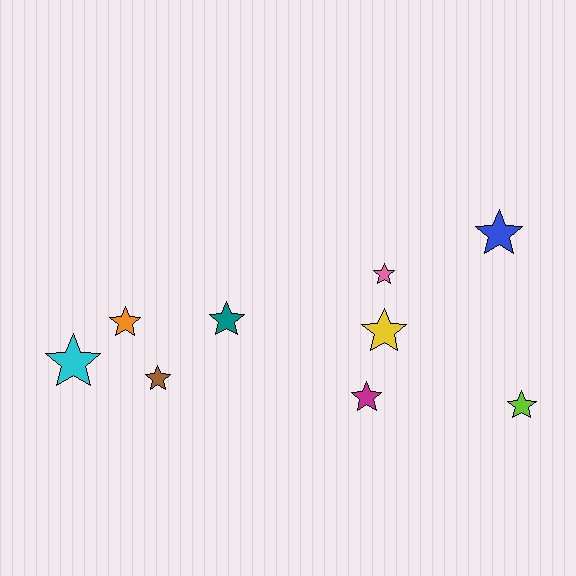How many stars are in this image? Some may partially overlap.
There are 9 stars.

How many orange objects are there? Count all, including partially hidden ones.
There is 1 orange object.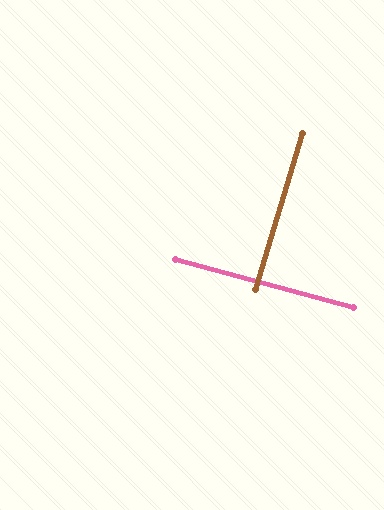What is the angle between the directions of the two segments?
Approximately 88 degrees.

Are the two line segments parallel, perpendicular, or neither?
Perpendicular — they meet at approximately 88°.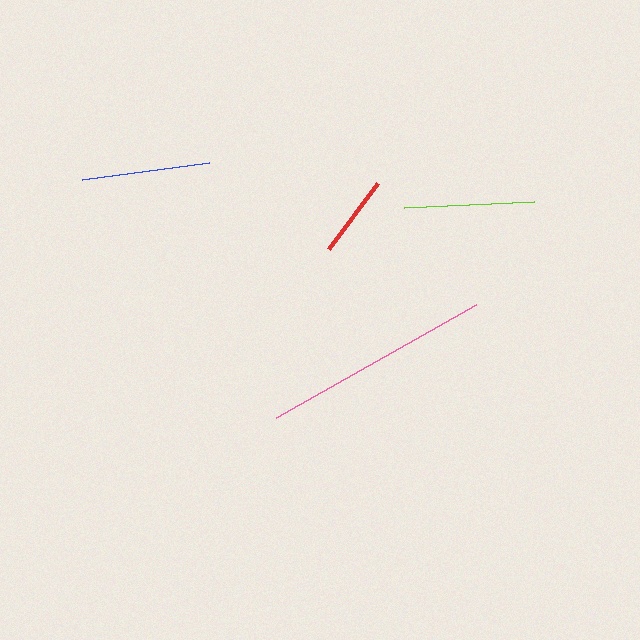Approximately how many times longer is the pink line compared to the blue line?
The pink line is approximately 1.8 times the length of the blue line.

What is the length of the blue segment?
The blue segment is approximately 128 pixels long.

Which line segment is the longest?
The pink line is the longest at approximately 230 pixels.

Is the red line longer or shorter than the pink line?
The pink line is longer than the red line.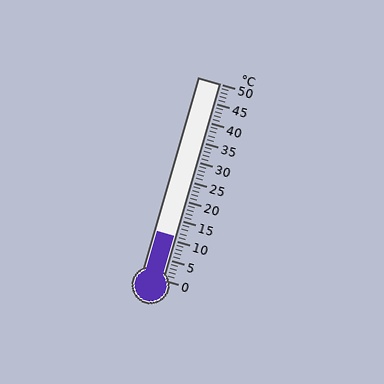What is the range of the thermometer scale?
The thermometer scale ranges from 0°C to 50°C.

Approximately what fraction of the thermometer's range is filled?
The thermometer is filled to approximately 20% of its range.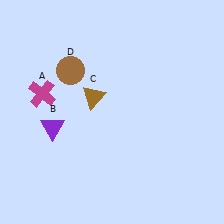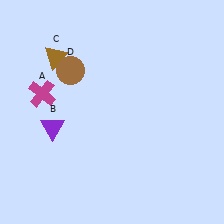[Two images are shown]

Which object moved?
The brown triangle (C) moved up.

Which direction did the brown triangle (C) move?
The brown triangle (C) moved up.